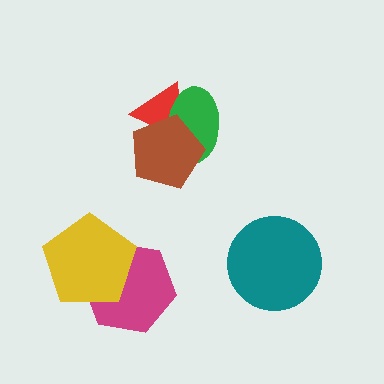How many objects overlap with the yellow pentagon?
1 object overlaps with the yellow pentagon.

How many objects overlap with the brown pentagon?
2 objects overlap with the brown pentagon.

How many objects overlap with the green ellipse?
2 objects overlap with the green ellipse.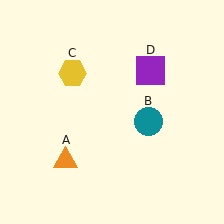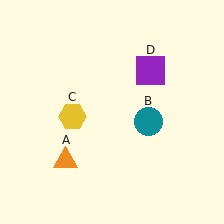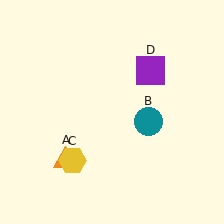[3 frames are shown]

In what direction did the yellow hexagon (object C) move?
The yellow hexagon (object C) moved down.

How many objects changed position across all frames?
1 object changed position: yellow hexagon (object C).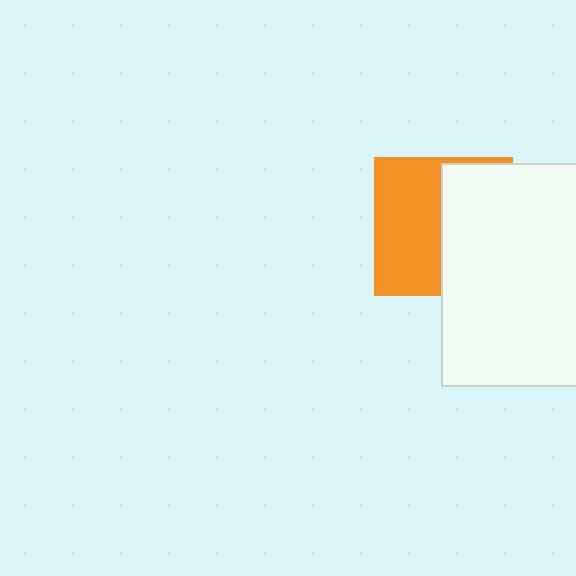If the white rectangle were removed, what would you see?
You would see the complete orange square.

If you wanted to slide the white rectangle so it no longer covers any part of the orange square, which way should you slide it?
Slide it right — that is the most direct way to separate the two shapes.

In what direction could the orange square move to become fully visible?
The orange square could move left. That would shift it out from behind the white rectangle entirely.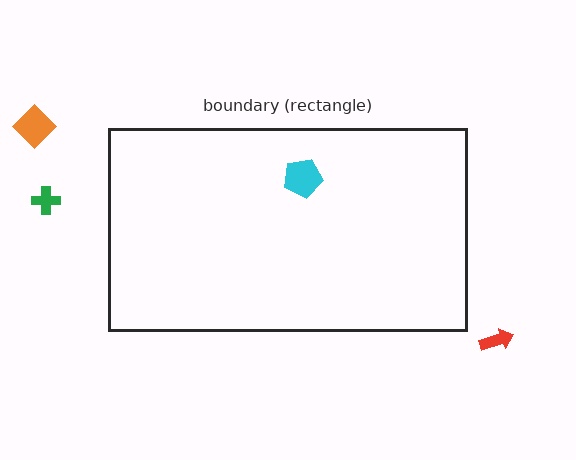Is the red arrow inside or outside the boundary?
Outside.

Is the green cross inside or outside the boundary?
Outside.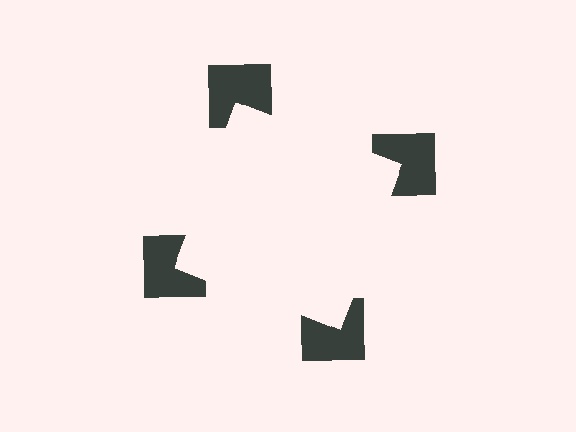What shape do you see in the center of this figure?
An illusory square — its edges are inferred from the aligned wedge cuts in the notched squares, not physically drawn.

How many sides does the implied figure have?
4 sides.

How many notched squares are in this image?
There are 4 — one at each vertex of the illusory square.